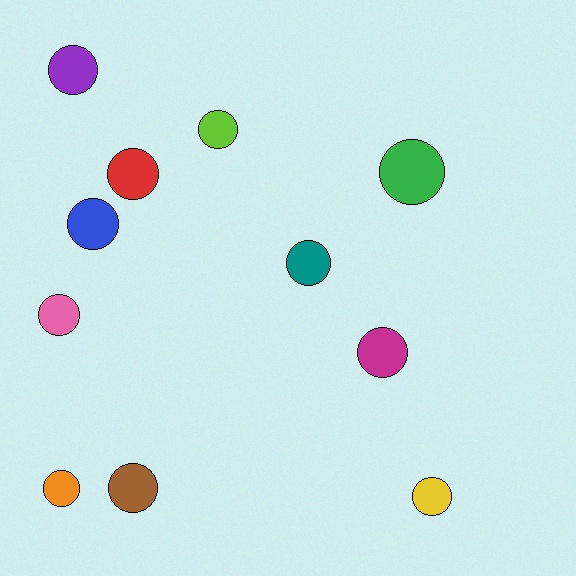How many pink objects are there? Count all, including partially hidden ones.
There is 1 pink object.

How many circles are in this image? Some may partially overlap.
There are 11 circles.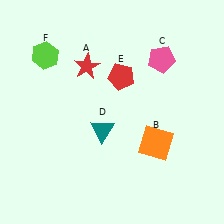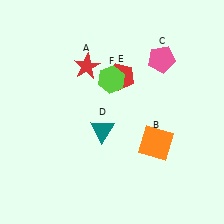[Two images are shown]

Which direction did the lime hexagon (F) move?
The lime hexagon (F) moved right.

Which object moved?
The lime hexagon (F) moved right.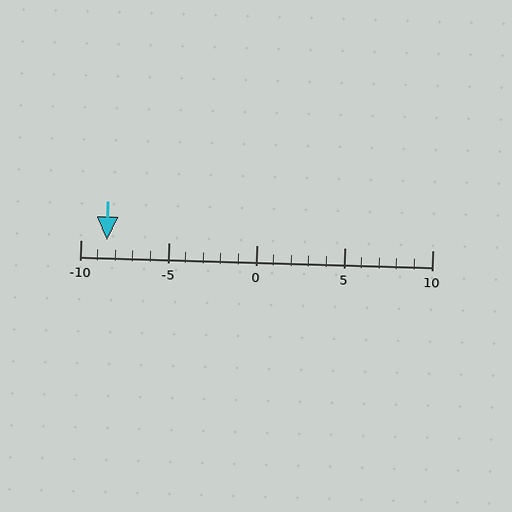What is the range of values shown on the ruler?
The ruler shows values from -10 to 10.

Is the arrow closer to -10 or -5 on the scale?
The arrow is closer to -10.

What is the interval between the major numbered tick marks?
The major tick marks are spaced 5 units apart.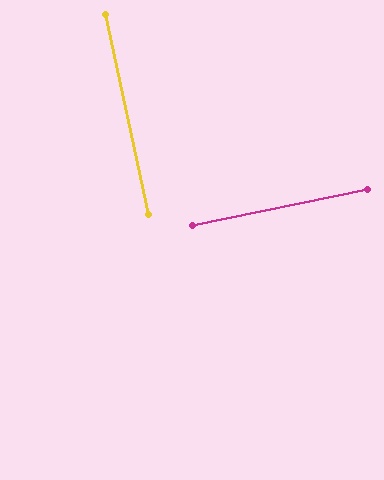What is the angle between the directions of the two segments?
Approximately 89 degrees.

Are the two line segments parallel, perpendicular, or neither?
Perpendicular — they meet at approximately 89°.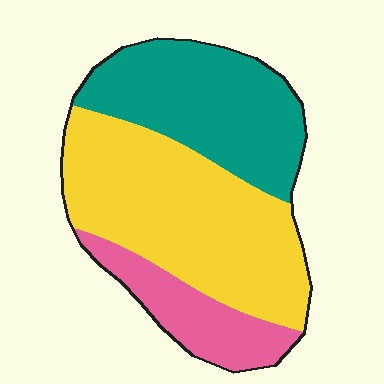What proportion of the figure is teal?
Teal takes up about one third (1/3) of the figure.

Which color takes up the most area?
Yellow, at roughly 50%.